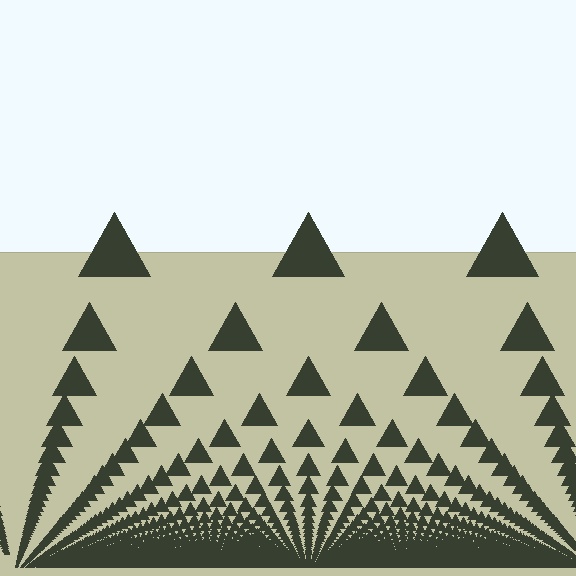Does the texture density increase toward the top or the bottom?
Density increases toward the bottom.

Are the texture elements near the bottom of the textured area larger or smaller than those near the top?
Smaller. The gradient is inverted — elements near the bottom are smaller and denser.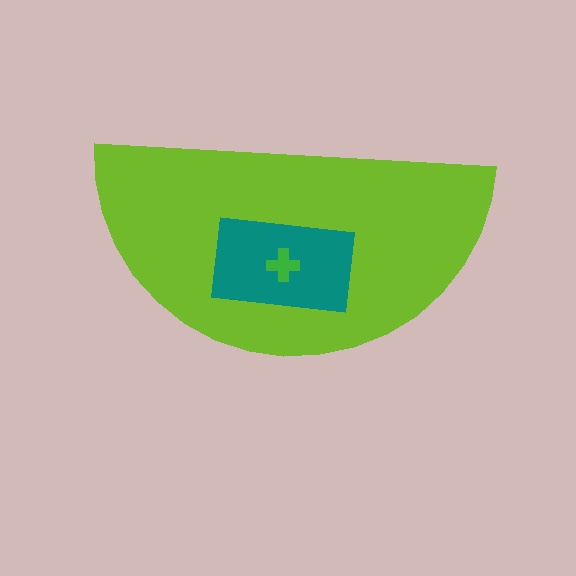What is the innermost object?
The green cross.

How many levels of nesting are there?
3.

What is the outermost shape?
The lime semicircle.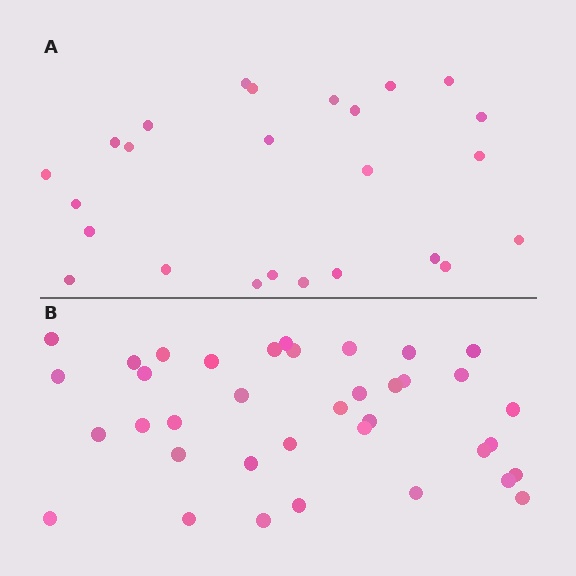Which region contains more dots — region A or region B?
Region B (the bottom region) has more dots.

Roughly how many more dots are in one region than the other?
Region B has roughly 12 or so more dots than region A.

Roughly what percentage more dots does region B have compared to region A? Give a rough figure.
About 50% more.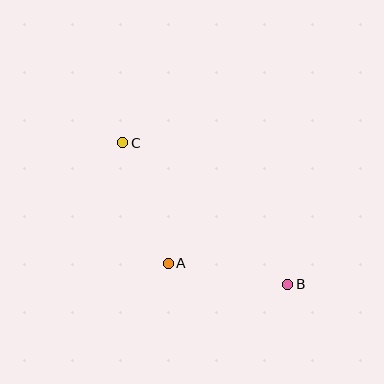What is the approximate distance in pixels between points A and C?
The distance between A and C is approximately 129 pixels.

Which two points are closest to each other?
Points A and B are closest to each other.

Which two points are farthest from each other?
Points B and C are farthest from each other.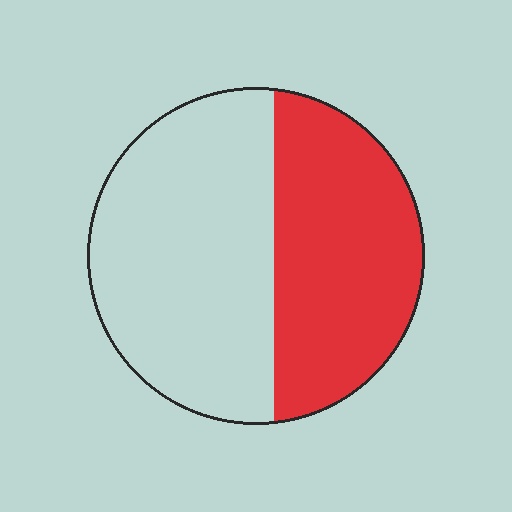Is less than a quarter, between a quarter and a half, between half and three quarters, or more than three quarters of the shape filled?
Between a quarter and a half.